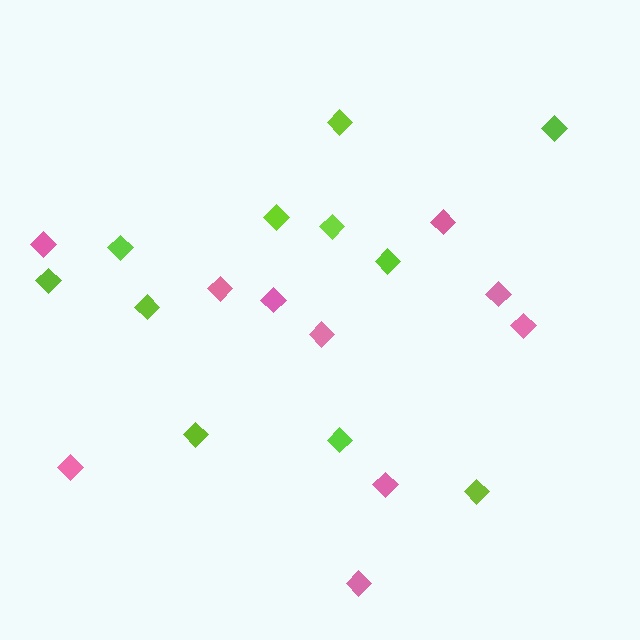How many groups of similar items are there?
There are 2 groups: one group of pink diamonds (10) and one group of lime diamonds (11).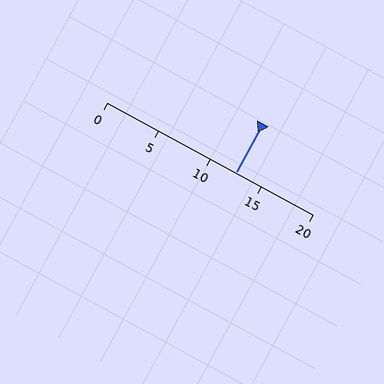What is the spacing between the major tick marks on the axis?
The major ticks are spaced 5 apart.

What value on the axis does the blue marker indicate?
The marker indicates approximately 12.5.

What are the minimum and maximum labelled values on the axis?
The axis runs from 0 to 20.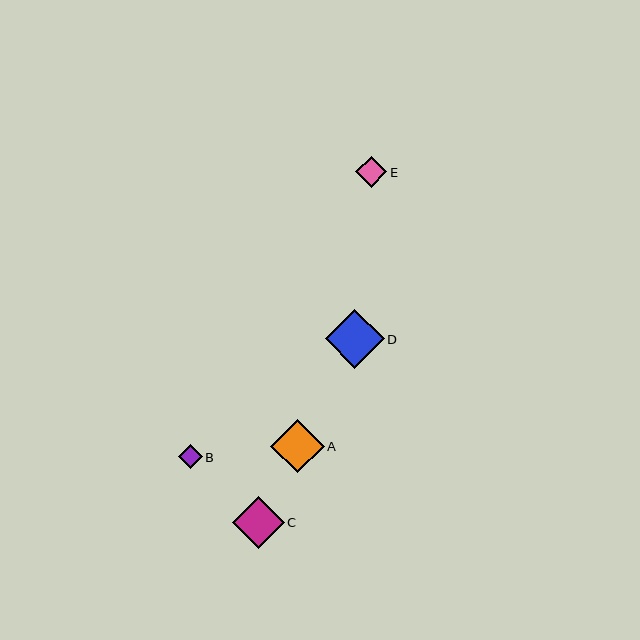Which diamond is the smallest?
Diamond B is the smallest with a size of approximately 24 pixels.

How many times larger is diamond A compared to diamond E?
Diamond A is approximately 1.7 times the size of diamond E.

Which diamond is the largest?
Diamond D is the largest with a size of approximately 59 pixels.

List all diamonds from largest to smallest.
From largest to smallest: D, A, C, E, B.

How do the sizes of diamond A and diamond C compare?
Diamond A and diamond C are approximately the same size.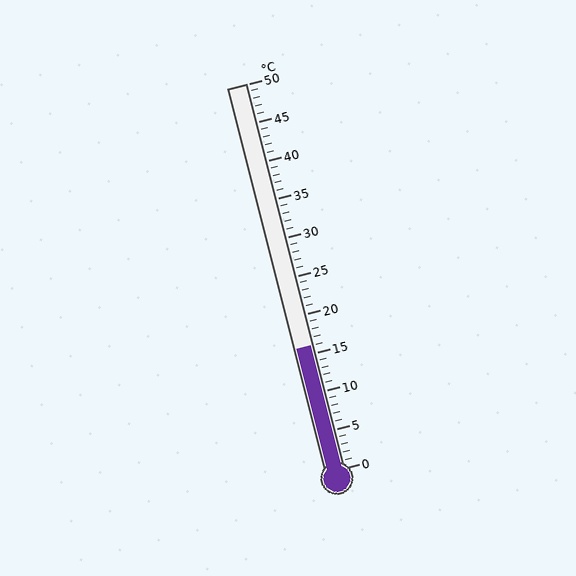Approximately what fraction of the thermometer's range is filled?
The thermometer is filled to approximately 30% of its range.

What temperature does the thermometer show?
The thermometer shows approximately 16°C.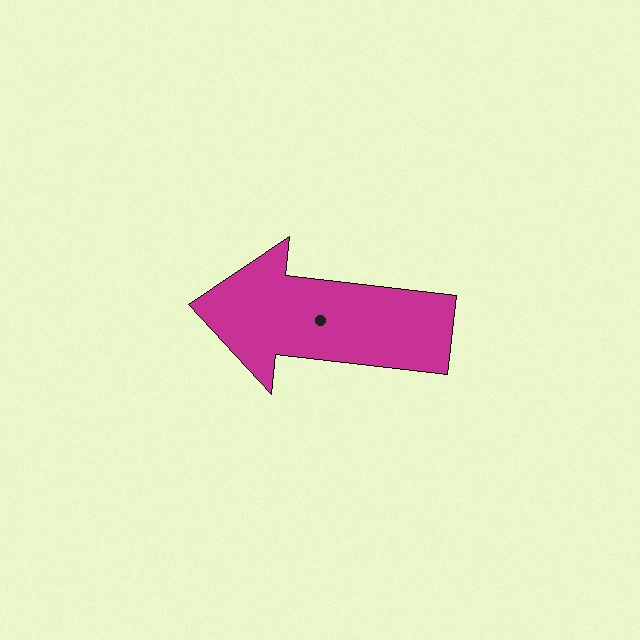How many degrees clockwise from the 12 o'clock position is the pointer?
Approximately 277 degrees.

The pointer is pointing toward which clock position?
Roughly 9 o'clock.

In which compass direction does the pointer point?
West.